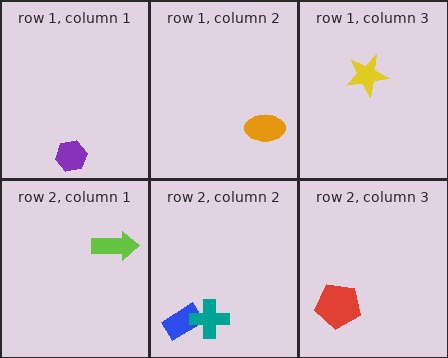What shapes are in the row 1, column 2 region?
The orange ellipse.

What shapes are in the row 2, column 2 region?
The blue rectangle, the teal cross.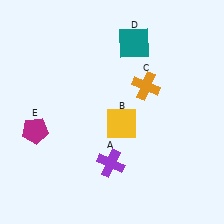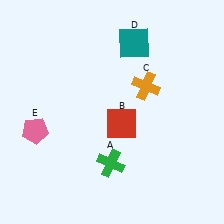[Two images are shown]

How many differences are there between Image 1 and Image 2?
There are 3 differences between the two images.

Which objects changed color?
A changed from purple to green. B changed from yellow to red. E changed from magenta to pink.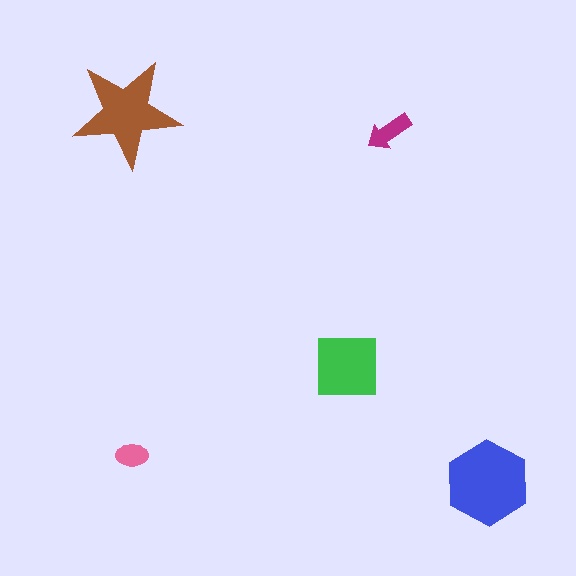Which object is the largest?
The blue hexagon.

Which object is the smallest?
The pink ellipse.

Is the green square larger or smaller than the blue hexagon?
Smaller.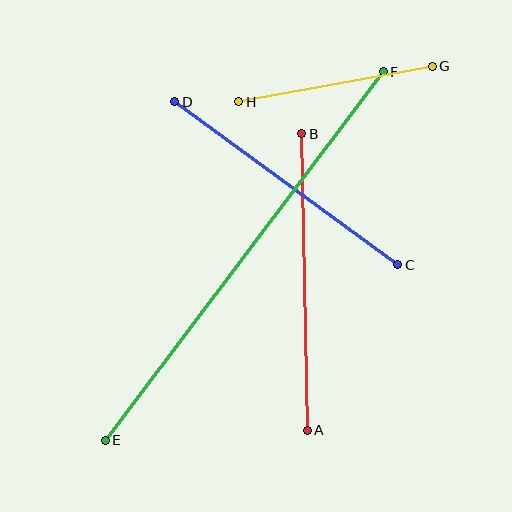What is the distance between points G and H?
The distance is approximately 197 pixels.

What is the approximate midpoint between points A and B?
The midpoint is at approximately (304, 282) pixels.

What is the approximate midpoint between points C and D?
The midpoint is at approximately (286, 183) pixels.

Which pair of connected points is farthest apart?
Points E and F are farthest apart.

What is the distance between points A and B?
The distance is approximately 296 pixels.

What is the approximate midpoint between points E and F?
The midpoint is at approximately (244, 256) pixels.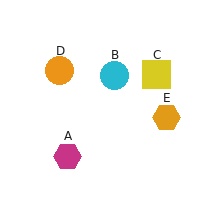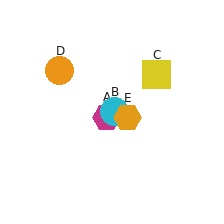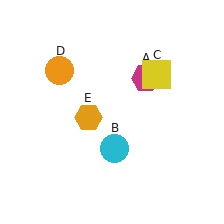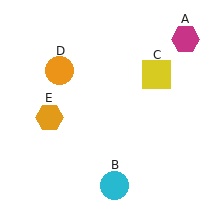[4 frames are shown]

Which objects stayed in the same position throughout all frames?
Yellow square (object C) and orange circle (object D) remained stationary.